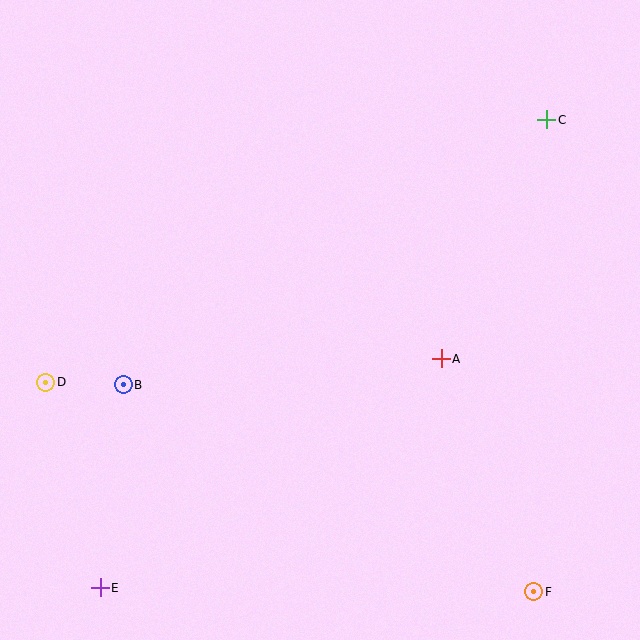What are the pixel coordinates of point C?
Point C is at (547, 120).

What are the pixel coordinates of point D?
Point D is at (46, 382).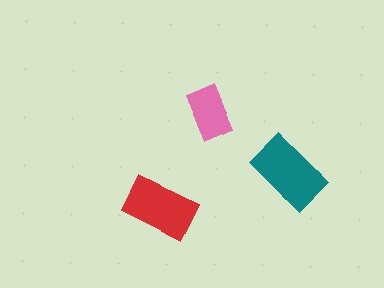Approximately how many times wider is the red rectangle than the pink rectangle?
About 1.5 times wider.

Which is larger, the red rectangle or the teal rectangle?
The teal one.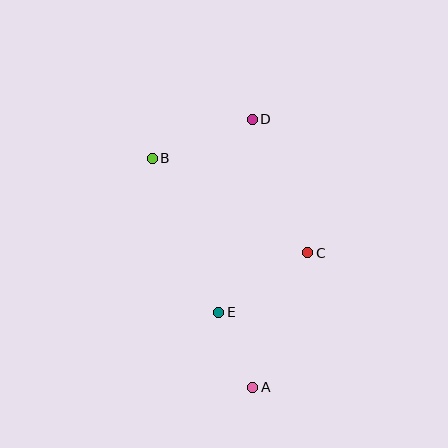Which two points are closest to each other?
Points A and E are closest to each other.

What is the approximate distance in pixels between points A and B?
The distance between A and B is approximately 250 pixels.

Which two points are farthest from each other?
Points A and D are farthest from each other.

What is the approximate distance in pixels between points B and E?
The distance between B and E is approximately 168 pixels.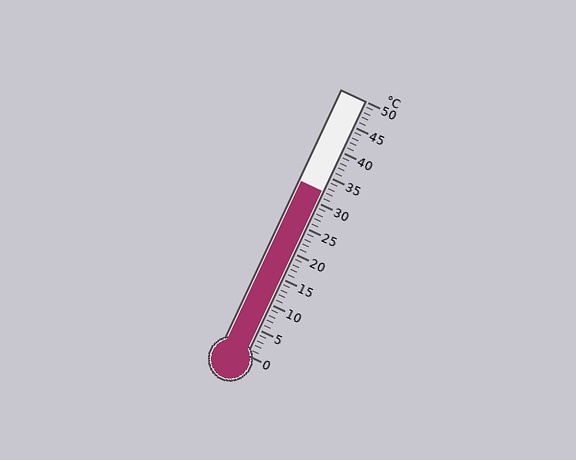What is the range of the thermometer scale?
The thermometer scale ranges from 0°C to 50°C.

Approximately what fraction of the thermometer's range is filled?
The thermometer is filled to approximately 65% of its range.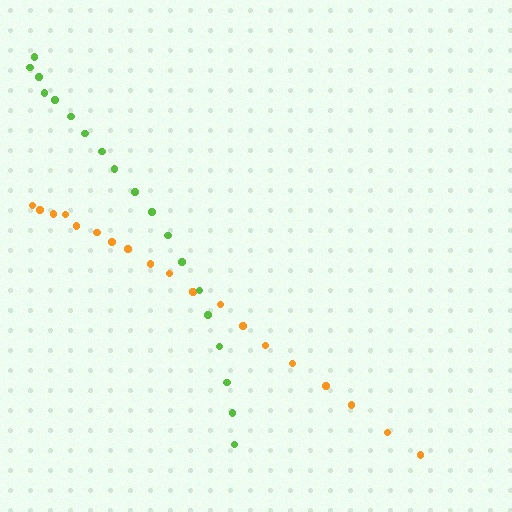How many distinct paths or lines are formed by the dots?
There are 2 distinct paths.